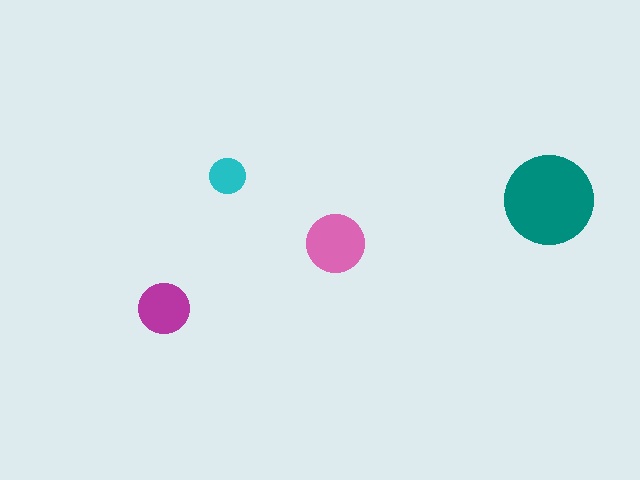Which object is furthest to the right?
The teal circle is rightmost.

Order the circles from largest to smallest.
the teal one, the pink one, the magenta one, the cyan one.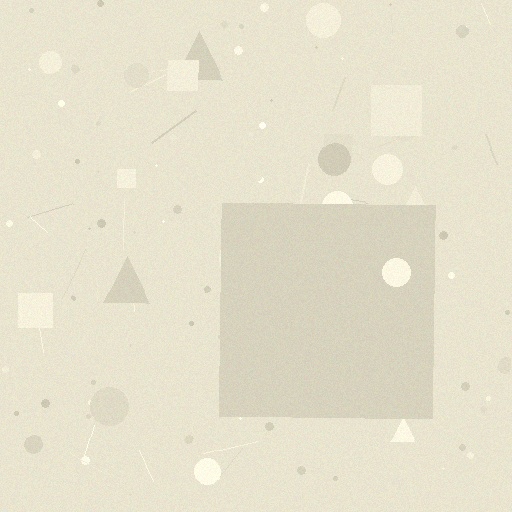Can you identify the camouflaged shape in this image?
The camouflaged shape is a square.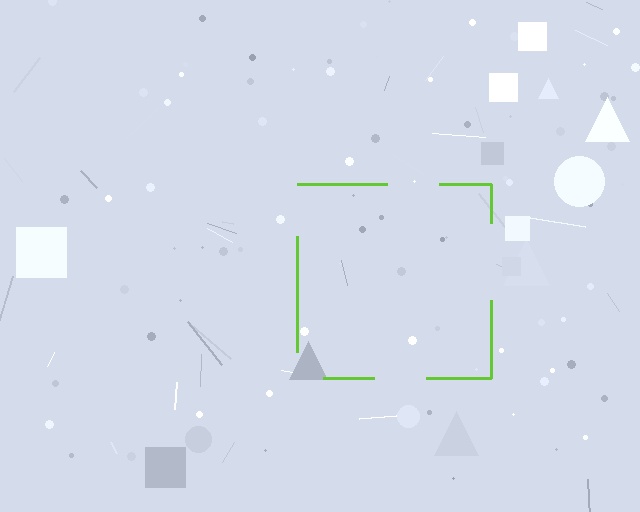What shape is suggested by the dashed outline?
The dashed outline suggests a square.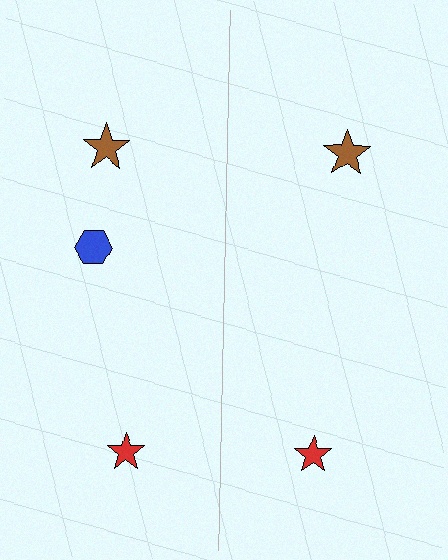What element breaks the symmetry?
A blue hexagon is missing from the right side.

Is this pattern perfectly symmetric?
No, the pattern is not perfectly symmetric. A blue hexagon is missing from the right side.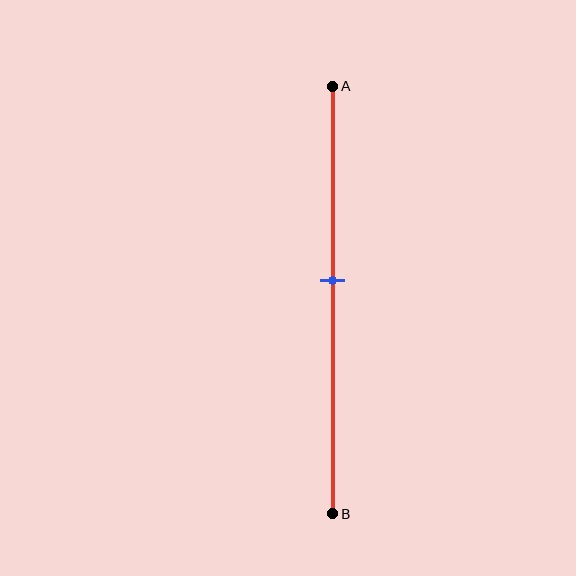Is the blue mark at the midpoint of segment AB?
No, the mark is at about 45% from A, not at the 50% midpoint.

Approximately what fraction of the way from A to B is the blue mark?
The blue mark is approximately 45% of the way from A to B.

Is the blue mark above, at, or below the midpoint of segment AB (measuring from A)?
The blue mark is above the midpoint of segment AB.